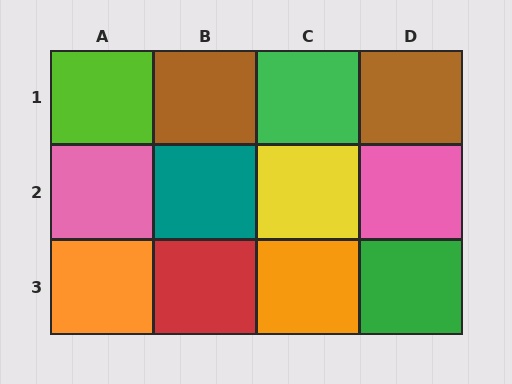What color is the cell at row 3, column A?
Orange.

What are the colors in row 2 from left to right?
Pink, teal, yellow, pink.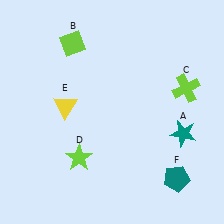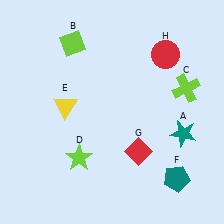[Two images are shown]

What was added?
A red diamond (G), a red circle (H) were added in Image 2.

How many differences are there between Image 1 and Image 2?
There are 2 differences between the two images.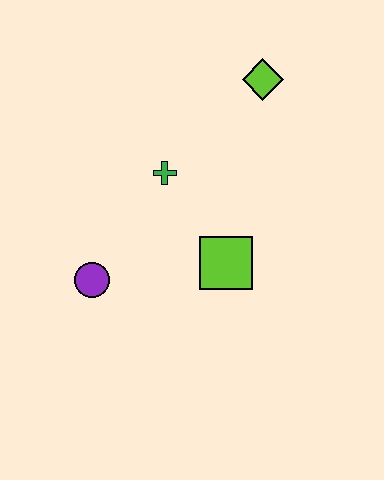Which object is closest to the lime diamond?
The green cross is closest to the lime diamond.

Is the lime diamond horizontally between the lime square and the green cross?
No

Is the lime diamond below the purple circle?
No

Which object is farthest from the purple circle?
The lime diamond is farthest from the purple circle.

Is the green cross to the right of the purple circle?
Yes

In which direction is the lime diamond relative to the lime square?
The lime diamond is above the lime square.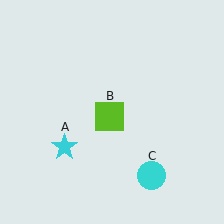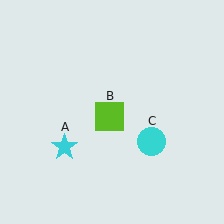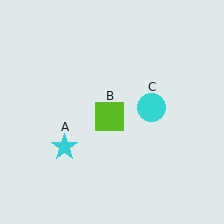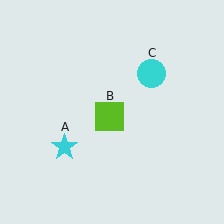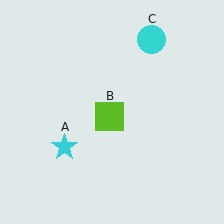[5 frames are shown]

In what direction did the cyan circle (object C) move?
The cyan circle (object C) moved up.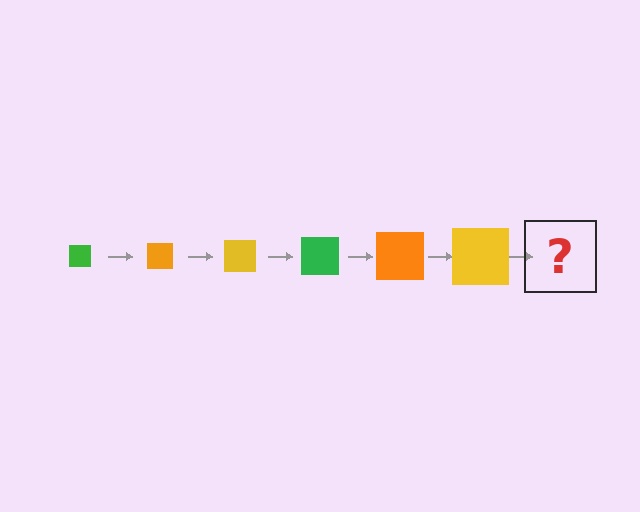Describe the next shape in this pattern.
It should be a green square, larger than the previous one.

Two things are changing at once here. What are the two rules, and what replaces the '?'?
The two rules are that the square grows larger each step and the color cycles through green, orange, and yellow. The '?' should be a green square, larger than the previous one.